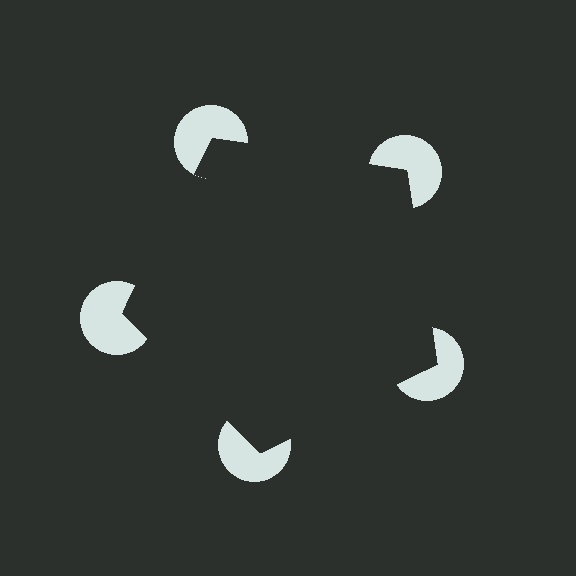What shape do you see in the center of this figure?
An illusory pentagon — its edges are inferred from the aligned wedge cuts in the pac-man discs, not physically drawn.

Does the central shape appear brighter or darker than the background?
It typically appears slightly darker than the background, even though no actual brightness change is drawn.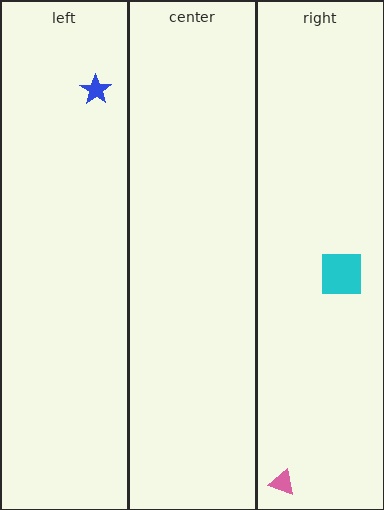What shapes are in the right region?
The cyan square, the pink triangle.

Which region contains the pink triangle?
The right region.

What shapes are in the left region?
The blue star.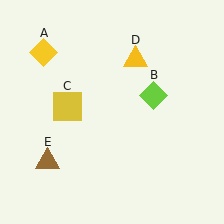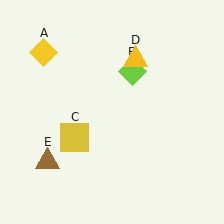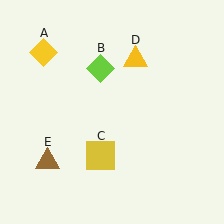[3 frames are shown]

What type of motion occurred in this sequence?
The lime diamond (object B), yellow square (object C) rotated counterclockwise around the center of the scene.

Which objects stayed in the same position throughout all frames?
Yellow diamond (object A) and yellow triangle (object D) and brown triangle (object E) remained stationary.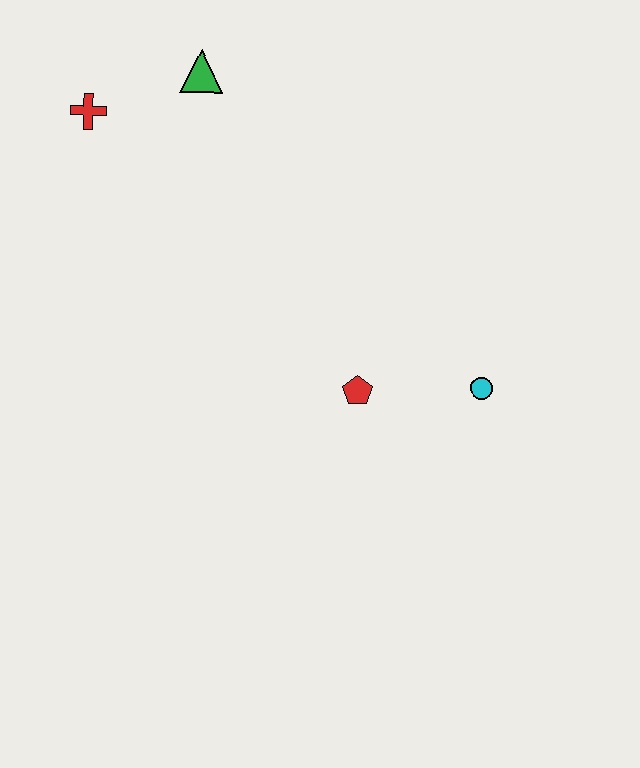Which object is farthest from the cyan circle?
The red cross is farthest from the cyan circle.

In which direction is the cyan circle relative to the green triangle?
The cyan circle is below the green triangle.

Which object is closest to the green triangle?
The red cross is closest to the green triangle.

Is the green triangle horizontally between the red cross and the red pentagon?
Yes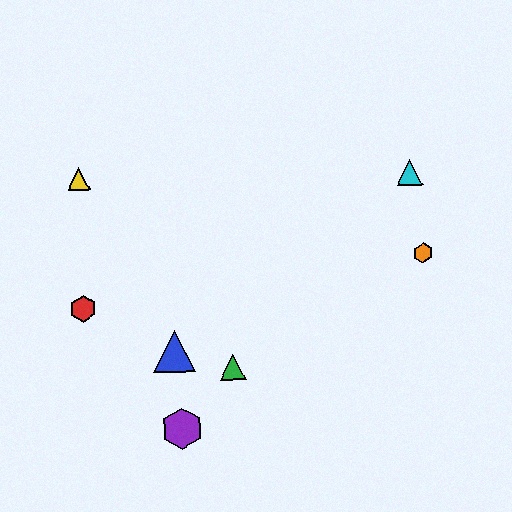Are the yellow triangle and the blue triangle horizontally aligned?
No, the yellow triangle is at y≈179 and the blue triangle is at y≈352.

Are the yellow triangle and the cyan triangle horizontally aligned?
Yes, both are at y≈179.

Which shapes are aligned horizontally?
The yellow triangle, the cyan triangle are aligned horizontally.